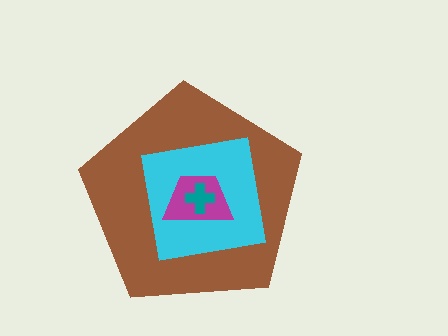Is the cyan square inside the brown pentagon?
Yes.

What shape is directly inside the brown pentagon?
The cyan square.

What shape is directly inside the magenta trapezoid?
The teal cross.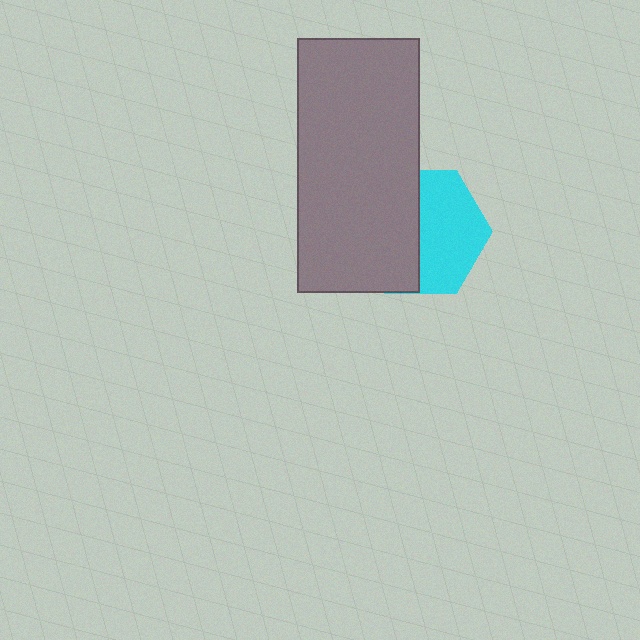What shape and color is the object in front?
The object in front is a gray rectangle.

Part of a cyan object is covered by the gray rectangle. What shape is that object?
It is a hexagon.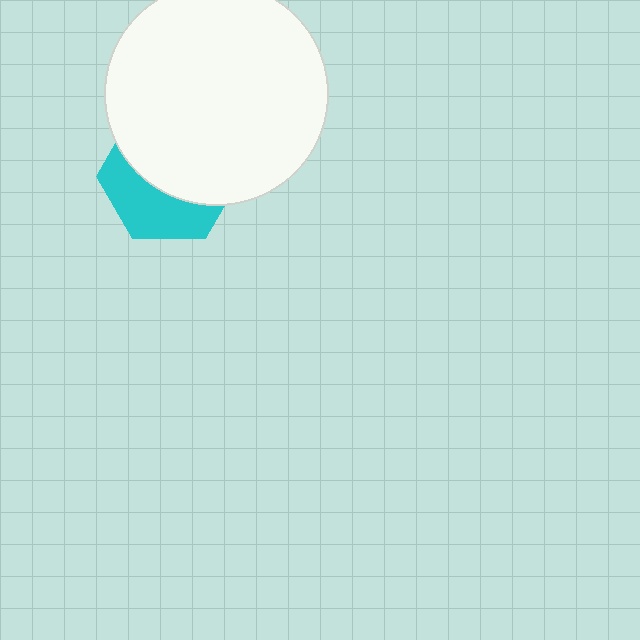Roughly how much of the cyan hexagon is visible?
A small part of it is visible (roughly 40%).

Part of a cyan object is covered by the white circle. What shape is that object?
It is a hexagon.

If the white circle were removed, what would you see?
You would see the complete cyan hexagon.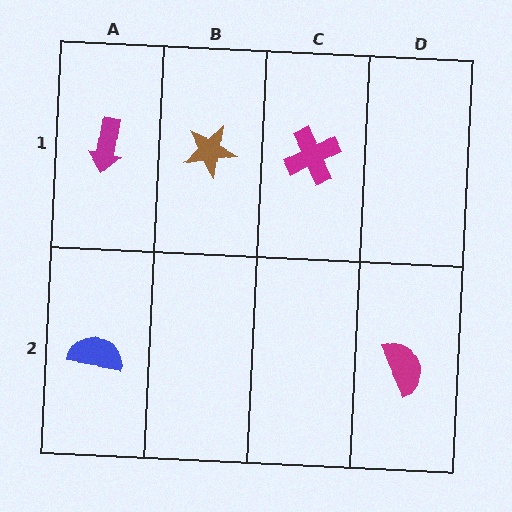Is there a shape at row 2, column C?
No, that cell is empty.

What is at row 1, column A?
A magenta arrow.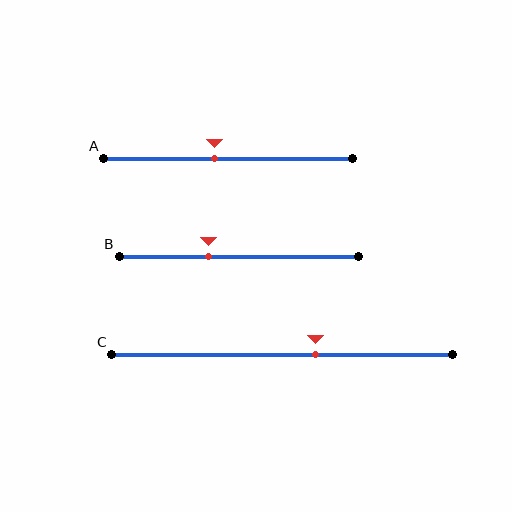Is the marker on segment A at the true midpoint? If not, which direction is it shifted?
No, the marker on segment A is shifted to the left by about 6% of the segment length.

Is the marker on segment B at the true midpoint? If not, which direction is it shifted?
No, the marker on segment B is shifted to the left by about 13% of the segment length.